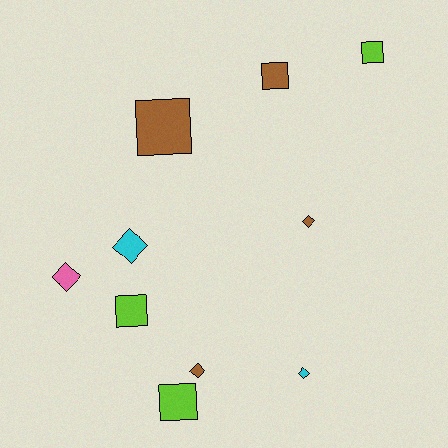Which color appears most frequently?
Brown, with 4 objects.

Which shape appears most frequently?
Diamond, with 5 objects.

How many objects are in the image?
There are 10 objects.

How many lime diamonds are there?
There are no lime diamonds.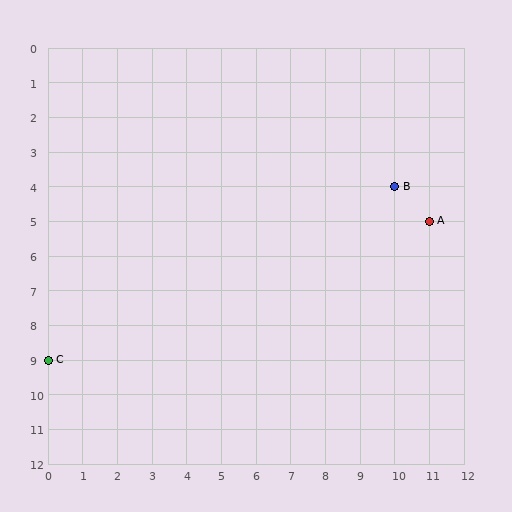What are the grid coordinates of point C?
Point C is at grid coordinates (0, 9).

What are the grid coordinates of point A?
Point A is at grid coordinates (11, 5).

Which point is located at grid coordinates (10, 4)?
Point B is at (10, 4).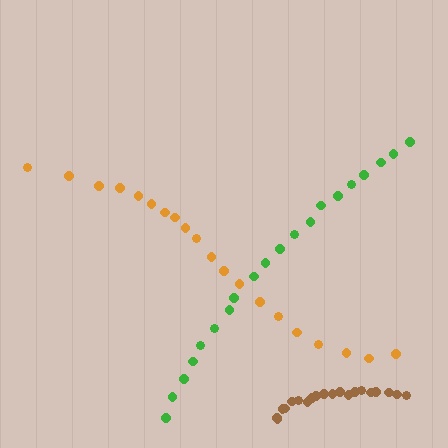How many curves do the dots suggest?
There are 3 distinct paths.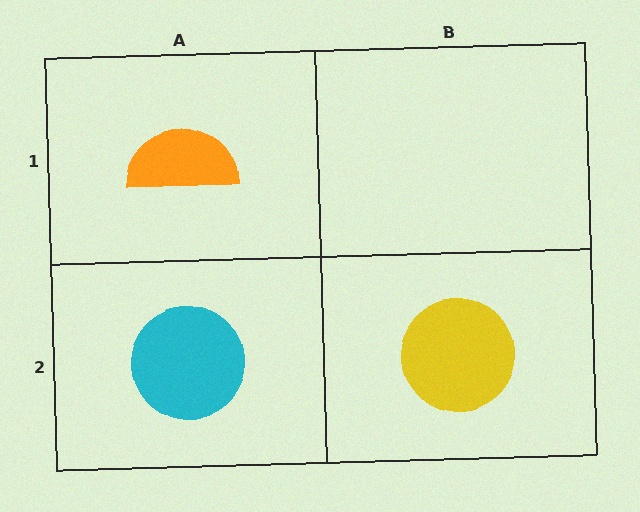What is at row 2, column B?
A yellow circle.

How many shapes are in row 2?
2 shapes.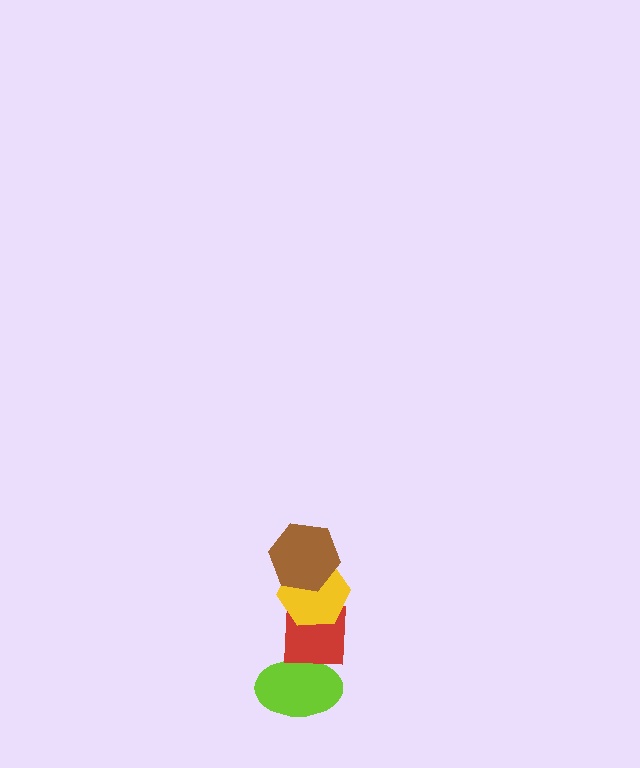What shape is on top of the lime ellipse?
The red square is on top of the lime ellipse.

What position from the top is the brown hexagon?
The brown hexagon is 1st from the top.